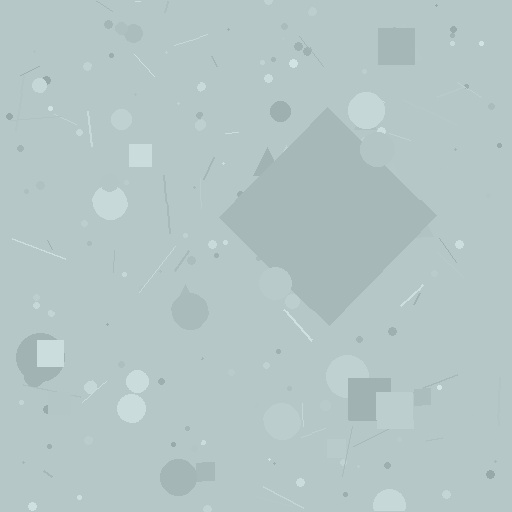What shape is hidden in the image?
A diamond is hidden in the image.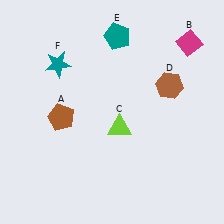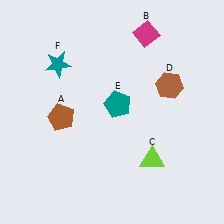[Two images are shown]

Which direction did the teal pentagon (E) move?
The teal pentagon (E) moved down.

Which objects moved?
The objects that moved are: the magenta diamond (B), the lime triangle (C), the teal pentagon (E).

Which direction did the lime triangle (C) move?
The lime triangle (C) moved right.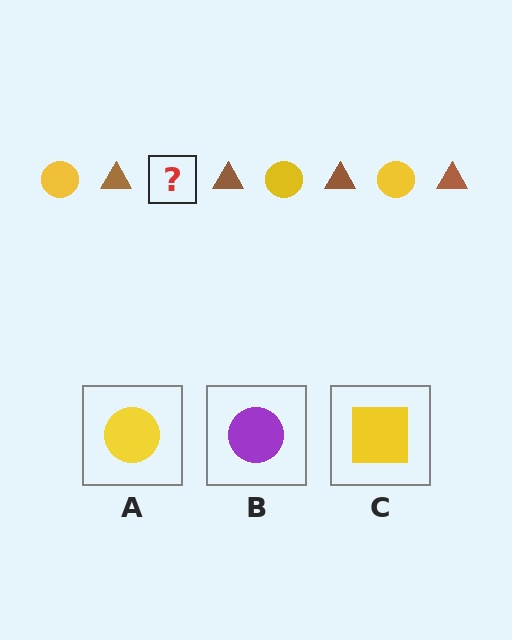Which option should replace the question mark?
Option A.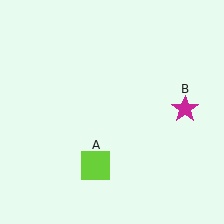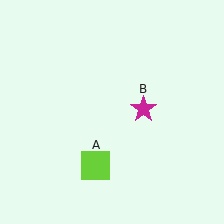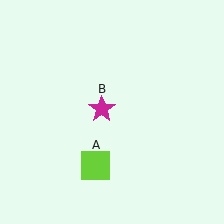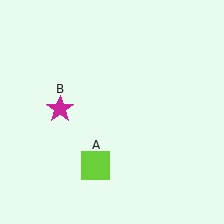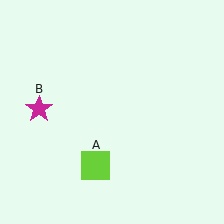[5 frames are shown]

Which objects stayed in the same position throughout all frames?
Lime square (object A) remained stationary.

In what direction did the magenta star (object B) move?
The magenta star (object B) moved left.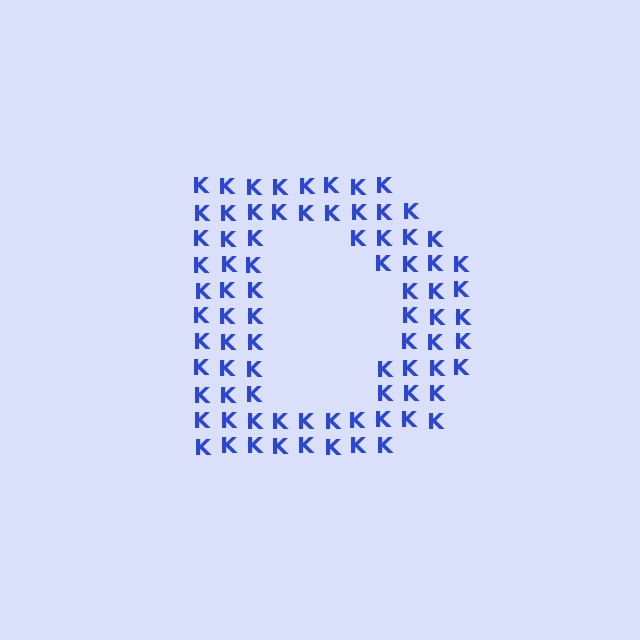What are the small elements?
The small elements are letter K's.